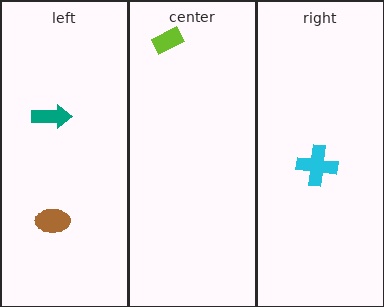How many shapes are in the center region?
1.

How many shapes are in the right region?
1.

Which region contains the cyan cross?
The right region.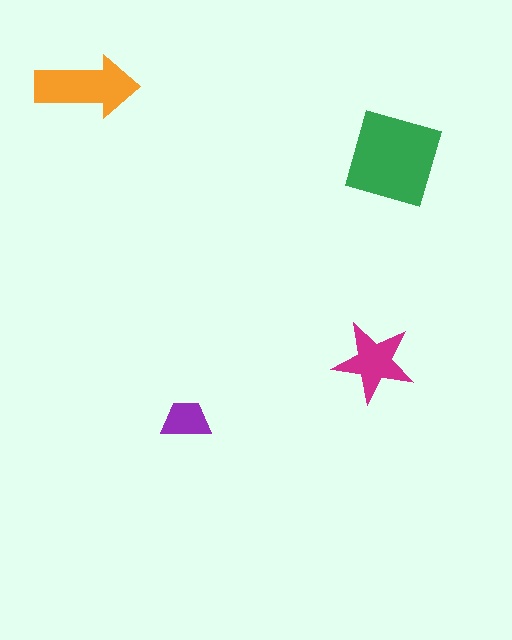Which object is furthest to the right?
The green diamond is rightmost.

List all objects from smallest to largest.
The purple trapezoid, the magenta star, the orange arrow, the green diamond.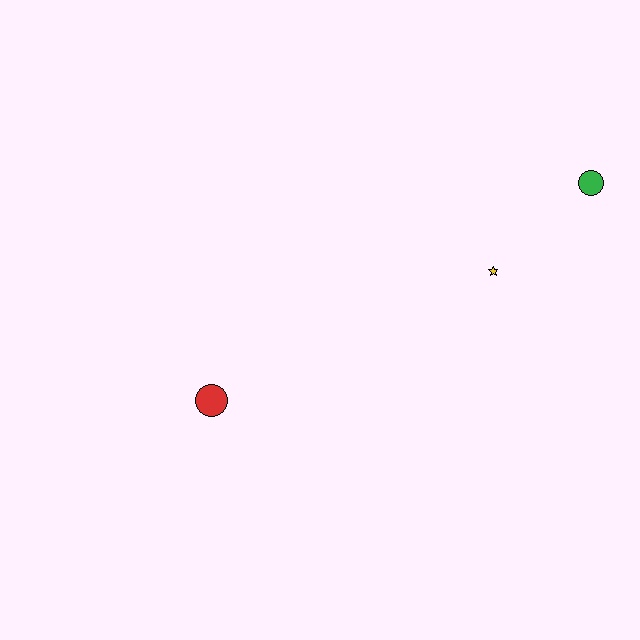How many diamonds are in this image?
There are no diamonds.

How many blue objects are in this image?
There are no blue objects.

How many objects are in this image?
There are 3 objects.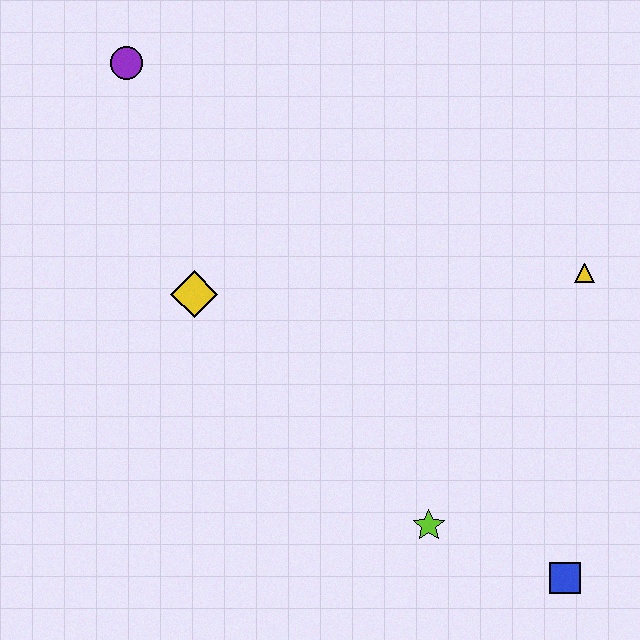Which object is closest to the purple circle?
The yellow diamond is closest to the purple circle.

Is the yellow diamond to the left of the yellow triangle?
Yes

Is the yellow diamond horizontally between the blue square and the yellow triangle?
No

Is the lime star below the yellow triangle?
Yes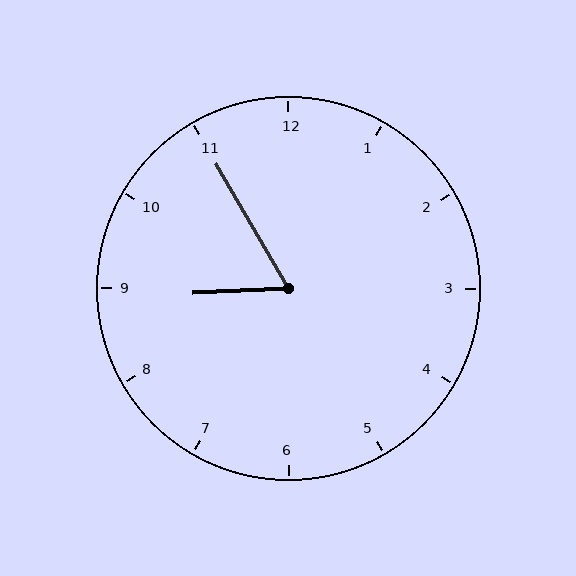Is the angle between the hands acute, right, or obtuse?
It is acute.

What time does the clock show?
8:55.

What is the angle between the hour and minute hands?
Approximately 62 degrees.